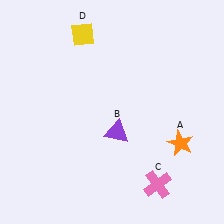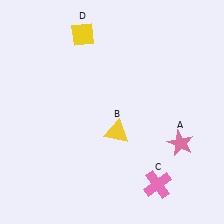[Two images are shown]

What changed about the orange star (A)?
In Image 1, A is orange. In Image 2, it changed to pink.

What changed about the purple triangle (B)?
In Image 1, B is purple. In Image 2, it changed to yellow.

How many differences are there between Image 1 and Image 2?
There are 2 differences between the two images.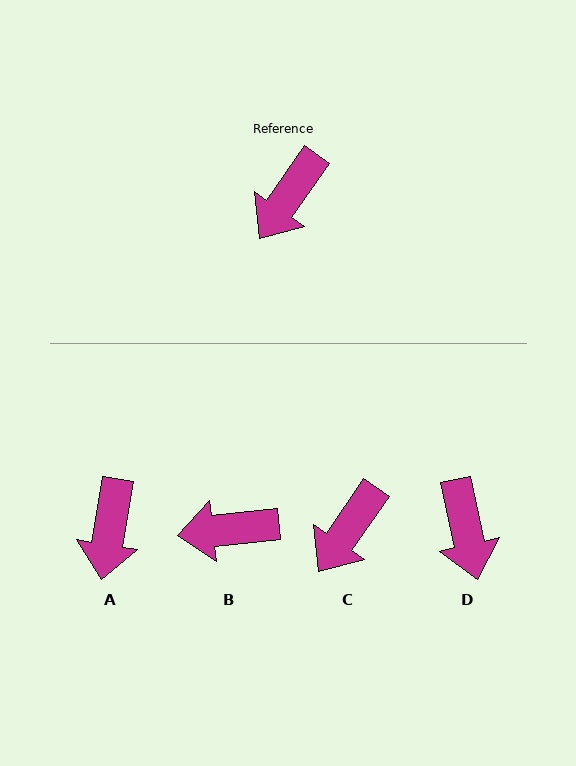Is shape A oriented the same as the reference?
No, it is off by about 25 degrees.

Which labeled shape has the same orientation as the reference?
C.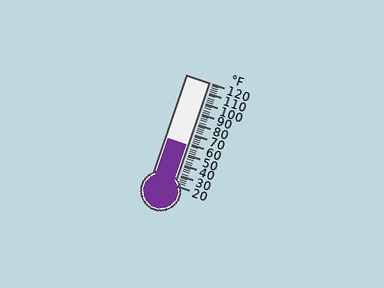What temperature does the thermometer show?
The thermometer shows approximately 58°F.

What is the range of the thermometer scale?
The thermometer scale ranges from 20°F to 120°F.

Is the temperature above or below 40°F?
The temperature is above 40°F.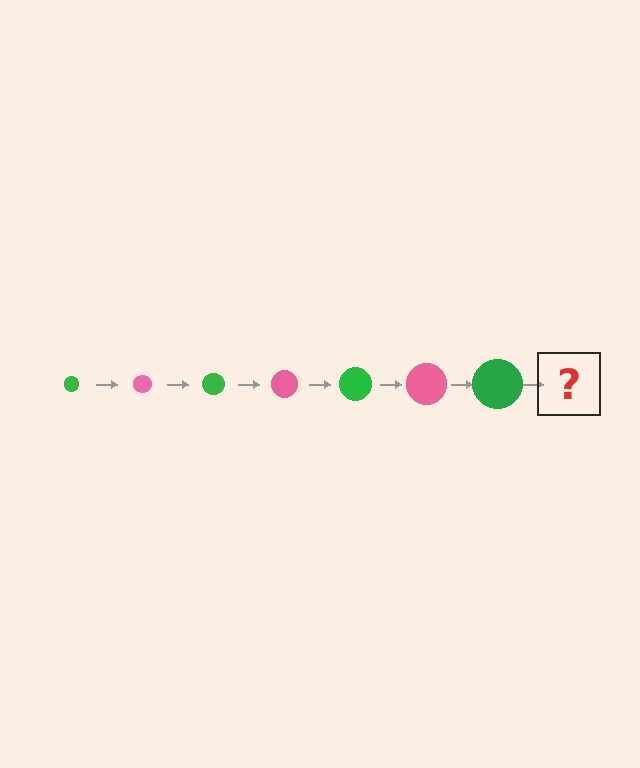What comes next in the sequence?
The next element should be a pink circle, larger than the previous one.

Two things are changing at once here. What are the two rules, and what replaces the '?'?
The two rules are that the circle grows larger each step and the color cycles through green and pink. The '?' should be a pink circle, larger than the previous one.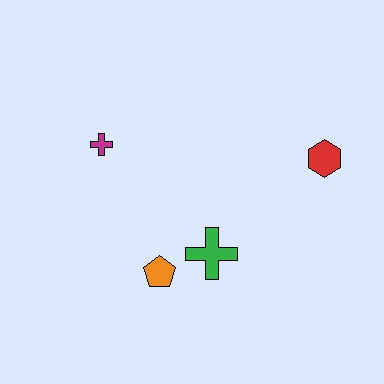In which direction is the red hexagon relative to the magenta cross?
The red hexagon is to the right of the magenta cross.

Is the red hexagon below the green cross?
No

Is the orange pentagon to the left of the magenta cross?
No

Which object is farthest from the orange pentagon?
The red hexagon is farthest from the orange pentagon.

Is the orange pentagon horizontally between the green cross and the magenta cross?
Yes